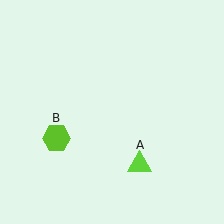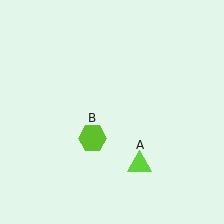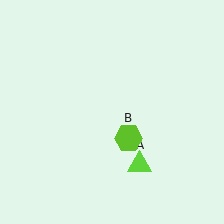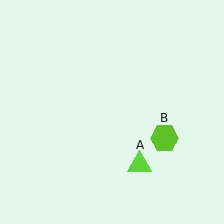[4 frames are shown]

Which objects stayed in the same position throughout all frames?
Lime triangle (object A) remained stationary.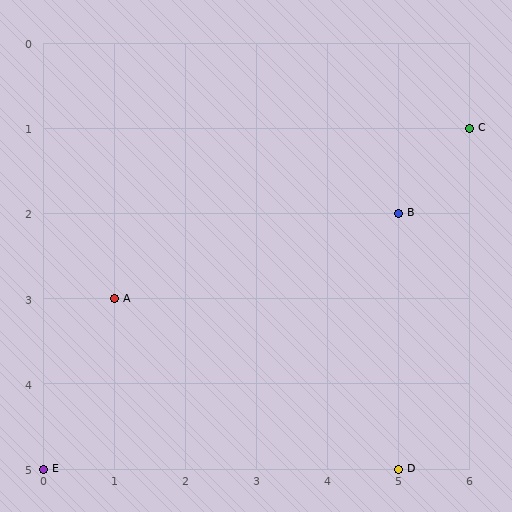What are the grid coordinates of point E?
Point E is at grid coordinates (0, 5).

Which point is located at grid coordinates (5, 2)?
Point B is at (5, 2).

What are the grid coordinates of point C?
Point C is at grid coordinates (6, 1).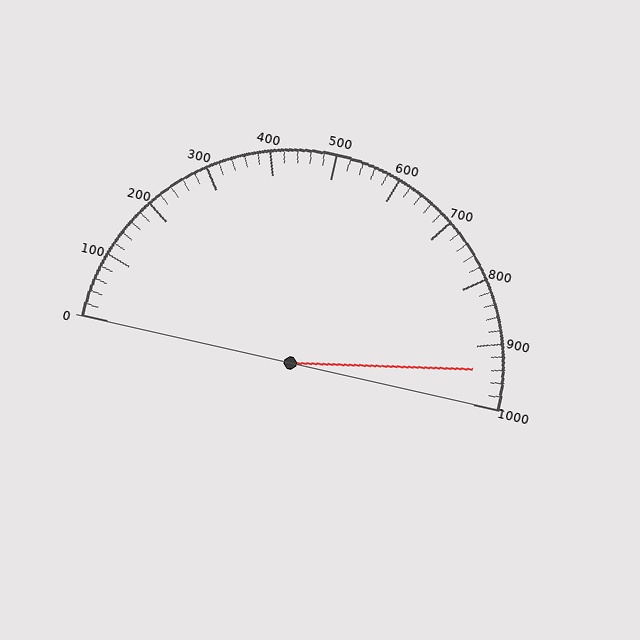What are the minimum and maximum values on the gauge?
The gauge ranges from 0 to 1000.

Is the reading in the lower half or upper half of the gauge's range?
The reading is in the upper half of the range (0 to 1000).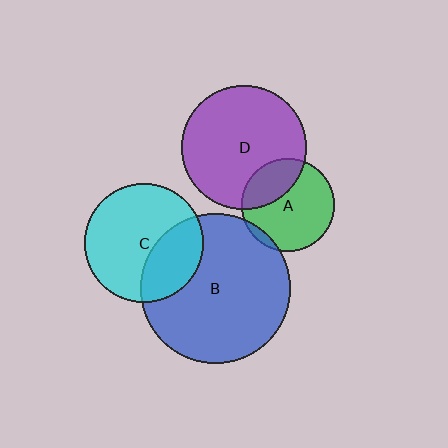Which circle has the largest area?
Circle B (blue).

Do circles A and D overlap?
Yes.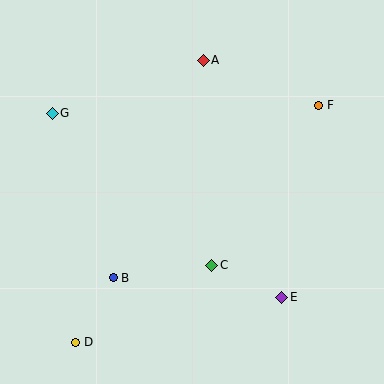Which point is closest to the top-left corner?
Point G is closest to the top-left corner.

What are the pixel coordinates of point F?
Point F is at (319, 105).